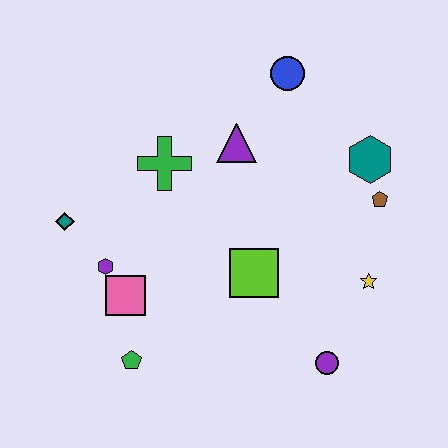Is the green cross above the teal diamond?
Yes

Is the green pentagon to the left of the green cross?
Yes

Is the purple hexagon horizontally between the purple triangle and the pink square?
No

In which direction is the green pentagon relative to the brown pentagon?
The green pentagon is to the left of the brown pentagon.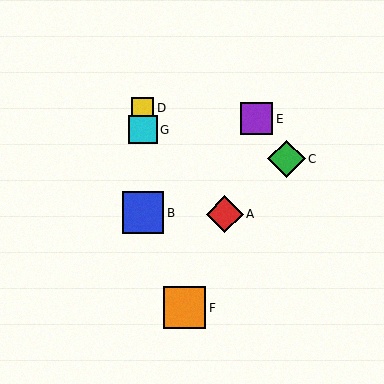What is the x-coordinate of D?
Object D is at x≈143.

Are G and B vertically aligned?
Yes, both are at x≈143.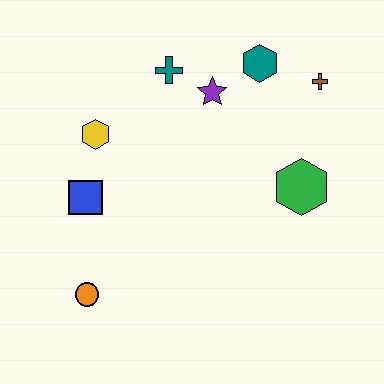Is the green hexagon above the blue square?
Yes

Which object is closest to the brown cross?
The teal hexagon is closest to the brown cross.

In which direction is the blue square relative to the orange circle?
The blue square is above the orange circle.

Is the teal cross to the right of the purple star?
No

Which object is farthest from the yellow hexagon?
The brown cross is farthest from the yellow hexagon.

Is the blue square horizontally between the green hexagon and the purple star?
No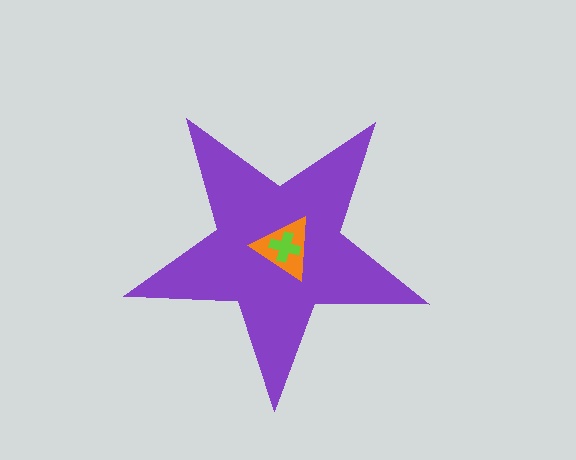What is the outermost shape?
The purple star.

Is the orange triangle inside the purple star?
Yes.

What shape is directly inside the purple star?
The orange triangle.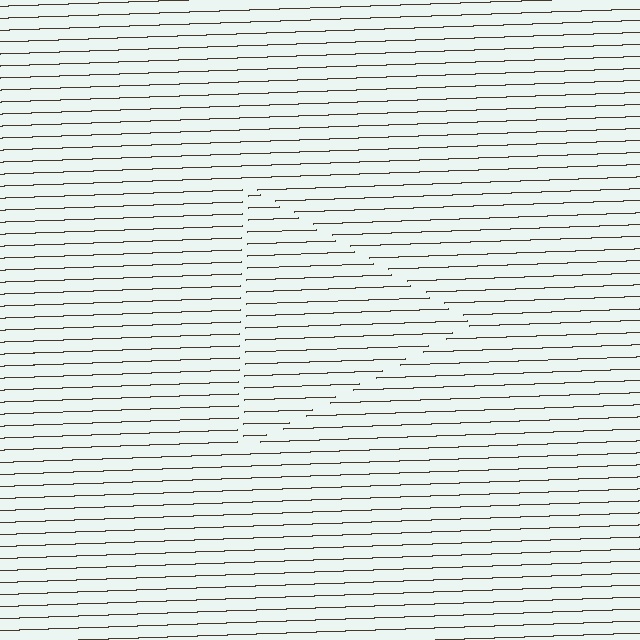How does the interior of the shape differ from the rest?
The interior of the shape contains the same grating, shifted by half a period — the contour is defined by the phase discontinuity where line-ends from the inner and outer gratings abut.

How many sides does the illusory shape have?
3 sides — the line-ends trace a triangle.